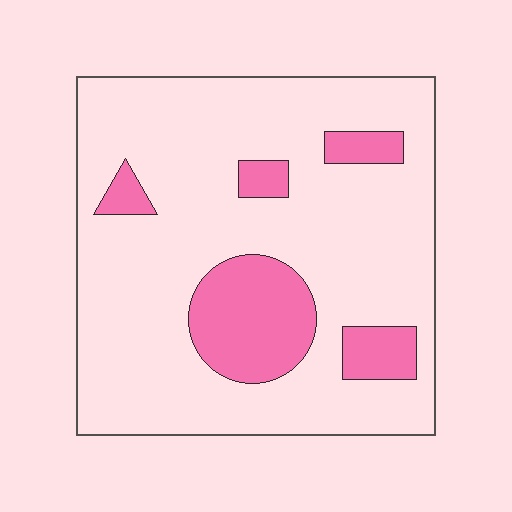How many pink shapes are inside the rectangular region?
5.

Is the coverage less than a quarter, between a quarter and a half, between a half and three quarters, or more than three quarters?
Less than a quarter.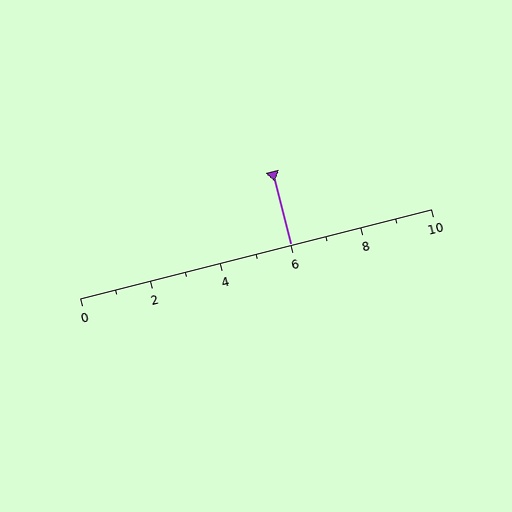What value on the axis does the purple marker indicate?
The marker indicates approximately 6.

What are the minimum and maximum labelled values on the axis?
The axis runs from 0 to 10.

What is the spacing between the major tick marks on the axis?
The major ticks are spaced 2 apart.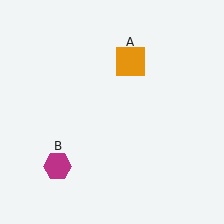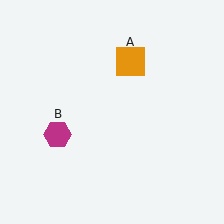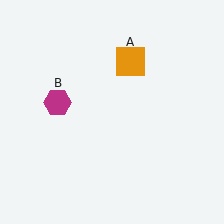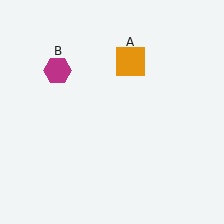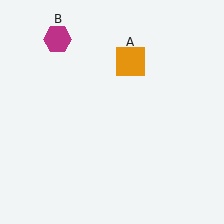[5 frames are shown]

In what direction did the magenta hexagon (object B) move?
The magenta hexagon (object B) moved up.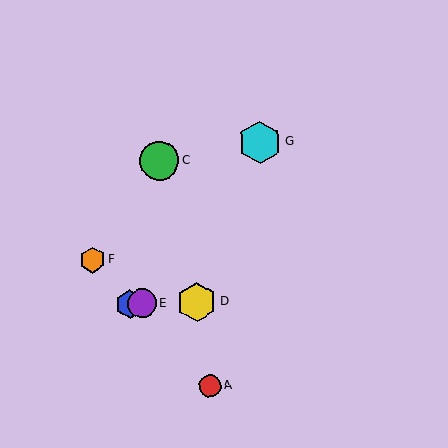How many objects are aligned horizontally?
3 objects (B, D, E) are aligned horizontally.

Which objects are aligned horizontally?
Objects B, D, E are aligned horizontally.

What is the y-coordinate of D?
Object D is at y≈302.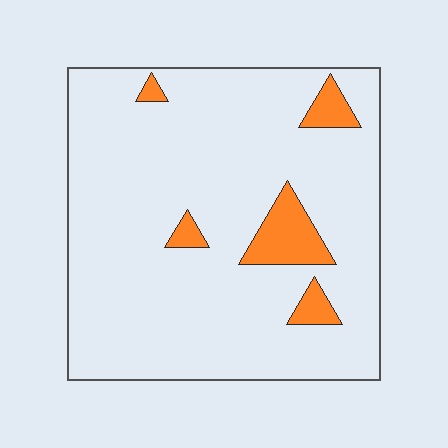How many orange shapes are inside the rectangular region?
5.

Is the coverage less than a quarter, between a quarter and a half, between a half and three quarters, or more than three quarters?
Less than a quarter.